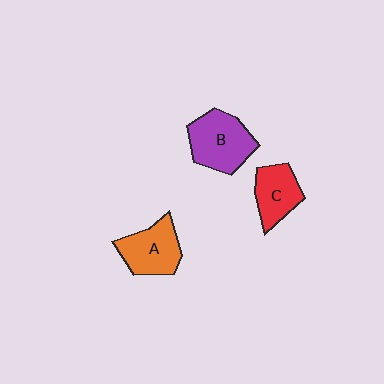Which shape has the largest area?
Shape B (purple).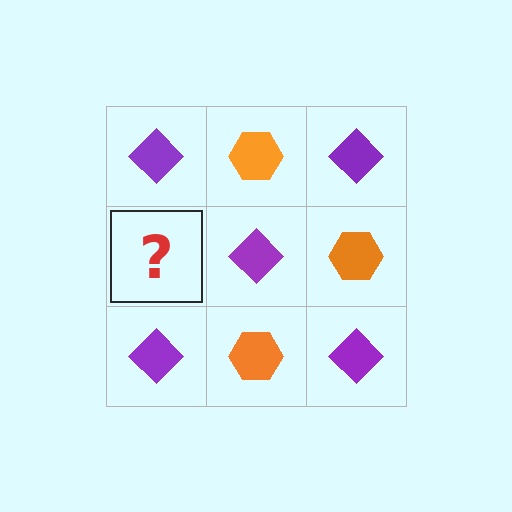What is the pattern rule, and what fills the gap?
The rule is that it alternates purple diamond and orange hexagon in a checkerboard pattern. The gap should be filled with an orange hexagon.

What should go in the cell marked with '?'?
The missing cell should contain an orange hexagon.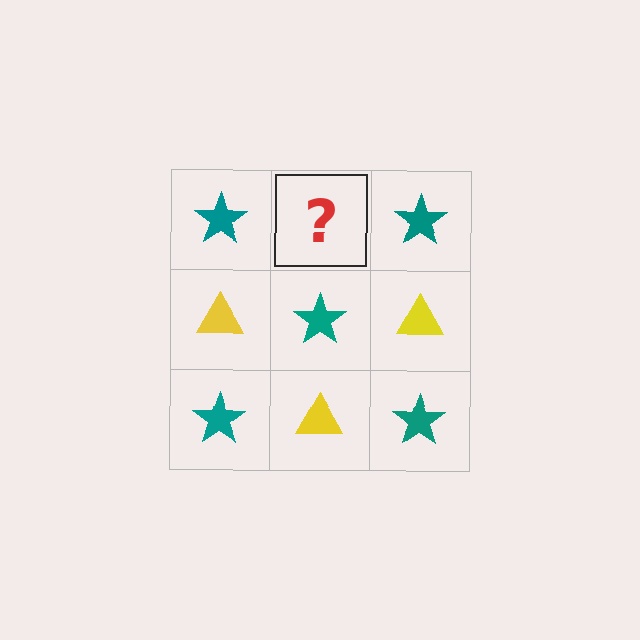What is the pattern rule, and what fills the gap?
The rule is that it alternates teal star and yellow triangle in a checkerboard pattern. The gap should be filled with a yellow triangle.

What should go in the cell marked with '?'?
The missing cell should contain a yellow triangle.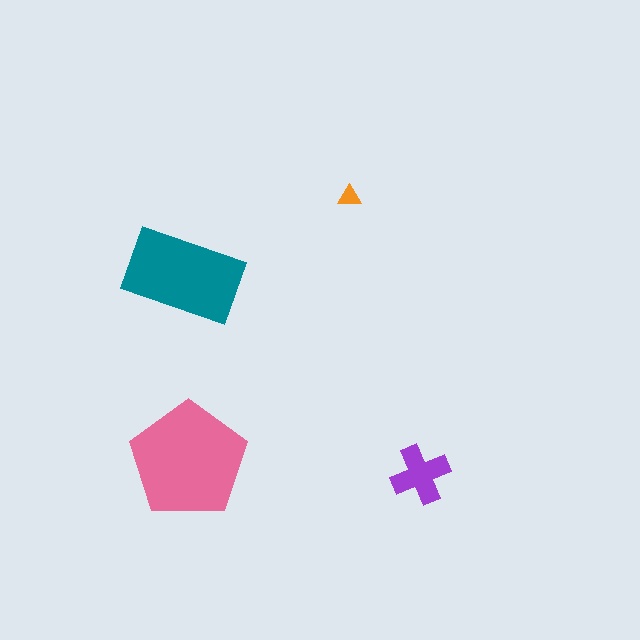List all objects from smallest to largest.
The orange triangle, the purple cross, the teal rectangle, the pink pentagon.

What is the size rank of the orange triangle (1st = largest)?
4th.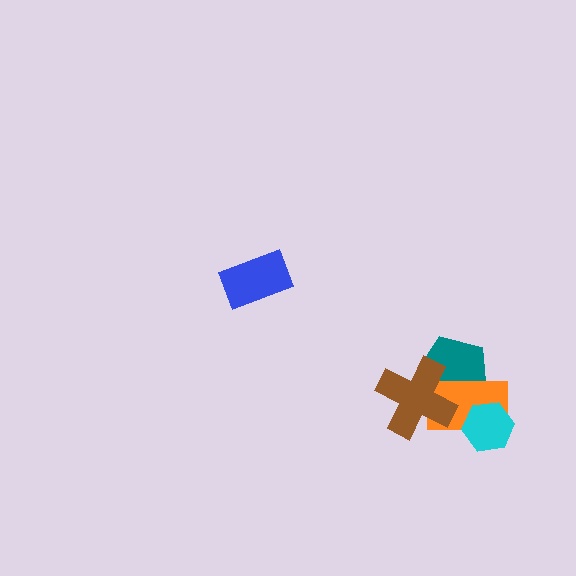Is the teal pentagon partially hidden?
Yes, it is partially covered by another shape.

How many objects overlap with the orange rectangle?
3 objects overlap with the orange rectangle.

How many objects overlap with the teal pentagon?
2 objects overlap with the teal pentagon.